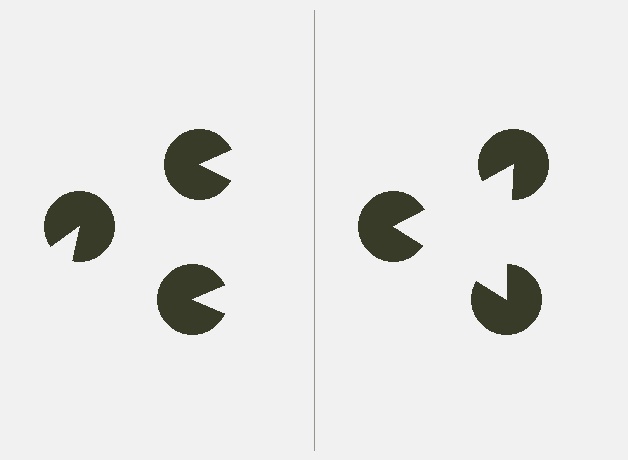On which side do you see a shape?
An illusory triangle appears on the right side. On the left side the wedge cuts are rotated, so no coherent shape forms.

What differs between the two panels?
The pac-man discs are positioned identically on both sides; only the wedge orientations differ. On the right they align to a triangle; on the left they are misaligned.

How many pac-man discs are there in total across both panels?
6 — 3 on each side.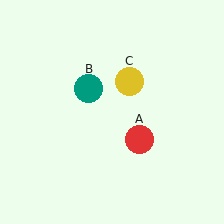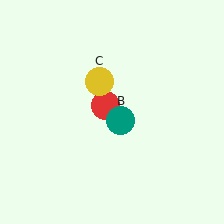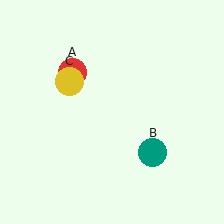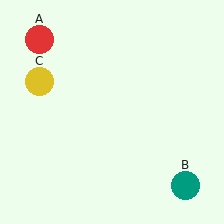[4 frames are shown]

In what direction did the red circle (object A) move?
The red circle (object A) moved up and to the left.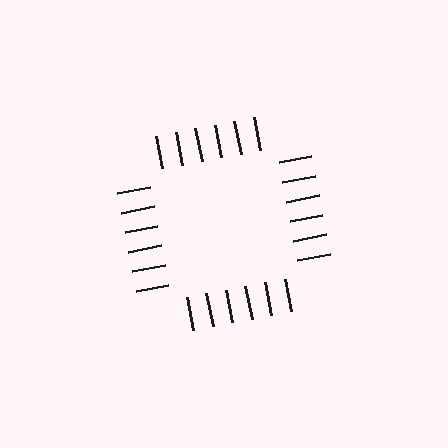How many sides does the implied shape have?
4 sides — the line-ends trace a square.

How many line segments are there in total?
24 — 6 along each of the 4 edges.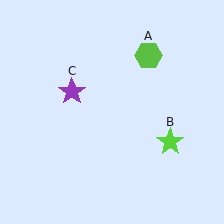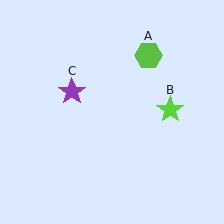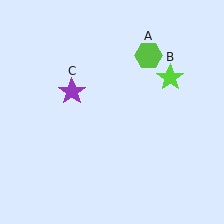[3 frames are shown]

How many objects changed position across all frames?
1 object changed position: lime star (object B).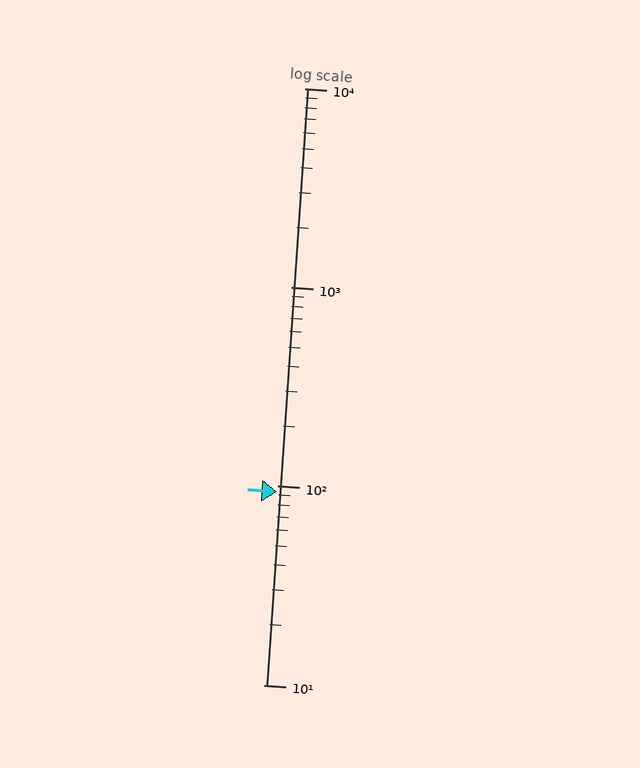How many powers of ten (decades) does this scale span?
The scale spans 3 decades, from 10 to 10000.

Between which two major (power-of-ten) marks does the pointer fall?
The pointer is between 10 and 100.